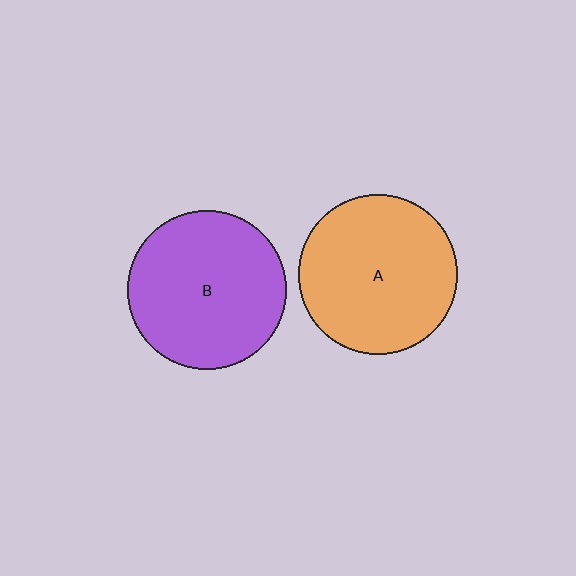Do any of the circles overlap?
No, none of the circles overlap.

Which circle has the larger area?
Circle A (orange).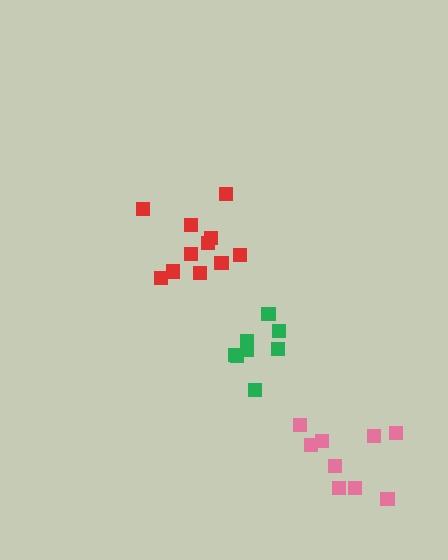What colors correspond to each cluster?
The clusters are colored: green, red, pink.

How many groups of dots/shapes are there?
There are 3 groups.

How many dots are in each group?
Group 1: 9 dots, Group 2: 11 dots, Group 3: 9 dots (29 total).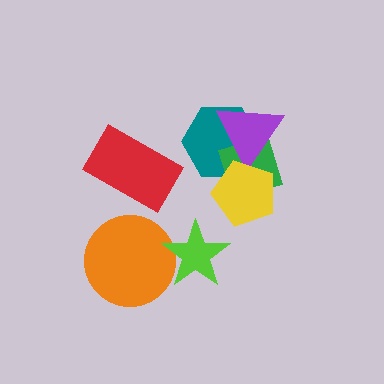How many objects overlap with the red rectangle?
0 objects overlap with the red rectangle.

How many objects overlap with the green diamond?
3 objects overlap with the green diamond.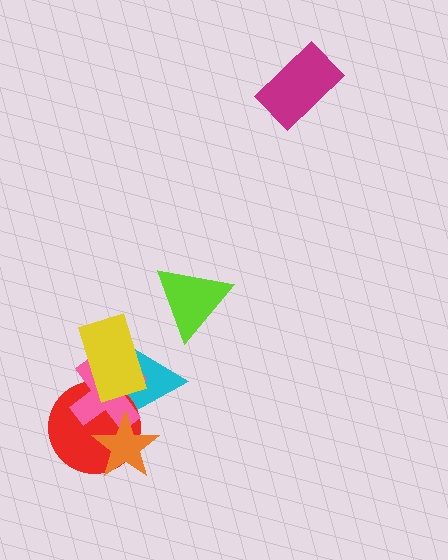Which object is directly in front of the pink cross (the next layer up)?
The orange star is directly in front of the pink cross.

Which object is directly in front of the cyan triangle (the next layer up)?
The red circle is directly in front of the cyan triangle.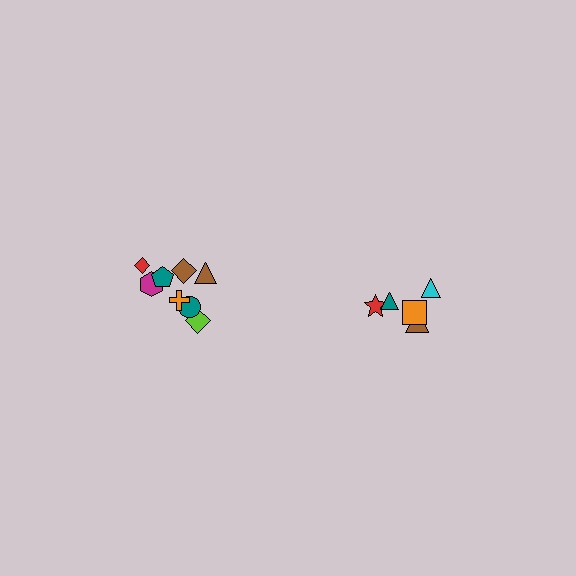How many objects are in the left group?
There are 8 objects.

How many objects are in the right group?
There are 5 objects.